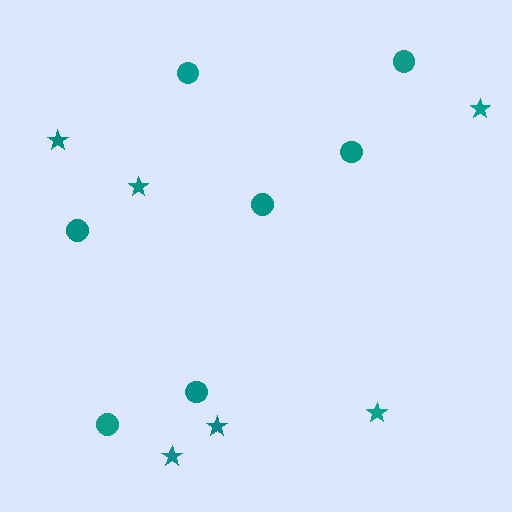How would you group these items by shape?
There are 2 groups: one group of circles (7) and one group of stars (6).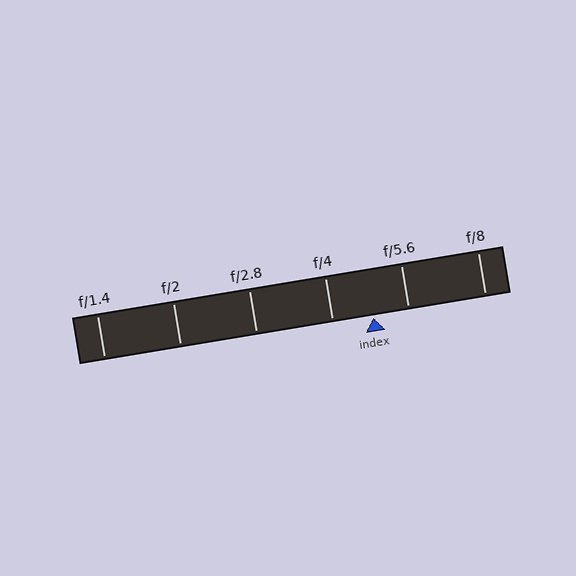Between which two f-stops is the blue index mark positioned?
The index mark is between f/4 and f/5.6.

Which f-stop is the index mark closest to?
The index mark is closest to f/5.6.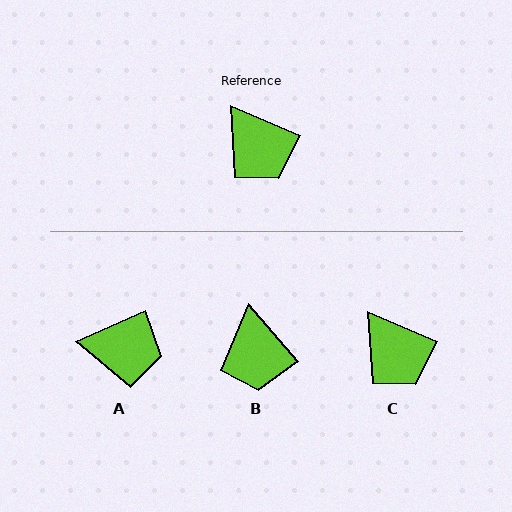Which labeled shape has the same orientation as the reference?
C.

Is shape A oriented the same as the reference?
No, it is off by about 47 degrees.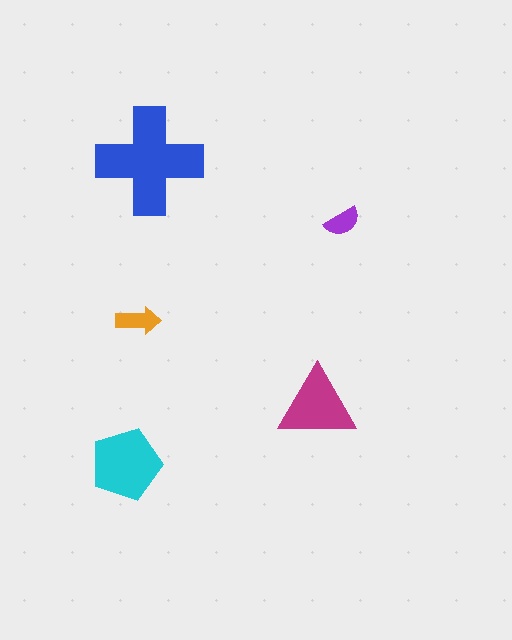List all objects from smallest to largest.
The purple semicircle, the orange arrow, the magenta triangle, the cyan pentagon, the blue cross.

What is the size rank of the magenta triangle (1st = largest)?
3rd.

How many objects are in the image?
There are 5 objects in the image.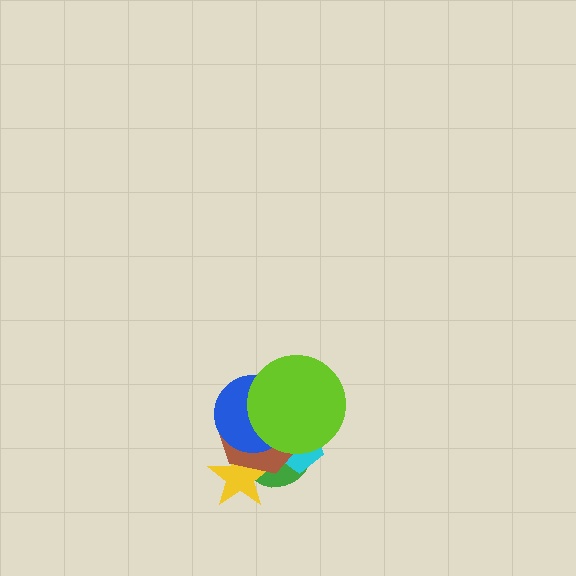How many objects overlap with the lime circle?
4 objects overlap with the lime circle.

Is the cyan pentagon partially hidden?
Yes, it is partially covered by another shape.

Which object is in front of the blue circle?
The lime circle is in front of the blue circle.